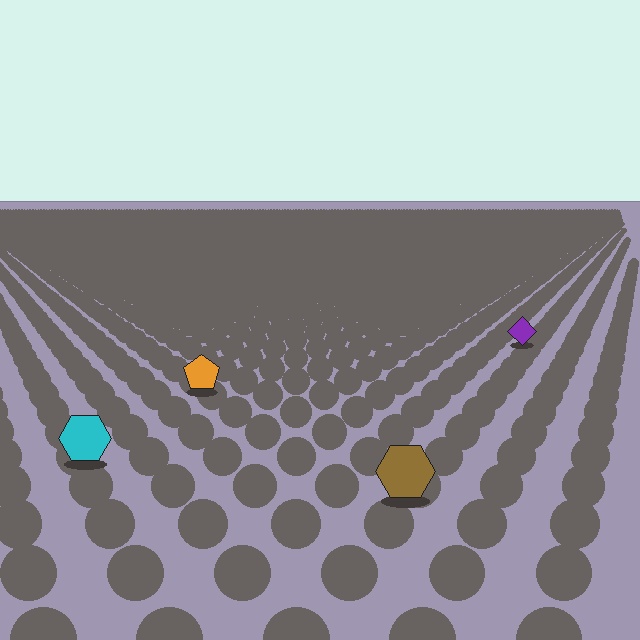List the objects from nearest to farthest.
From nearest to farthest: the brown hexagon, the cyan hexagon, the orange pentagon, the purple diamond.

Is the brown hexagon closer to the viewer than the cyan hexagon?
Yes. The brown hexagon is closer — you can tell from the texture gradient: the ground texture is coarser near it.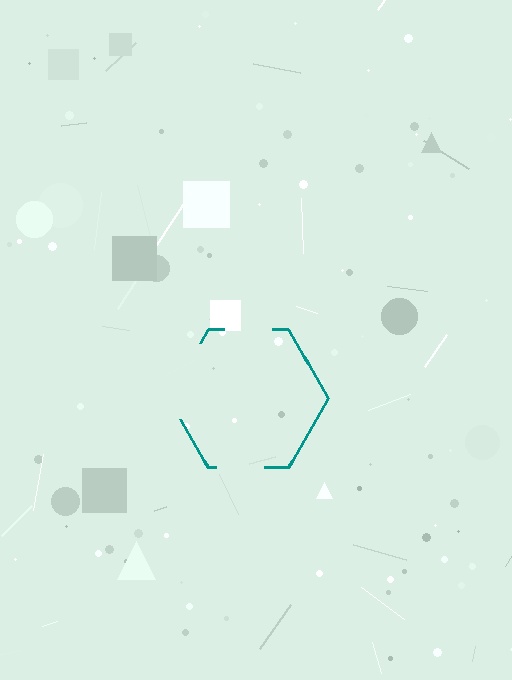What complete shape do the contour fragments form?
The contour fragments form a hexagon.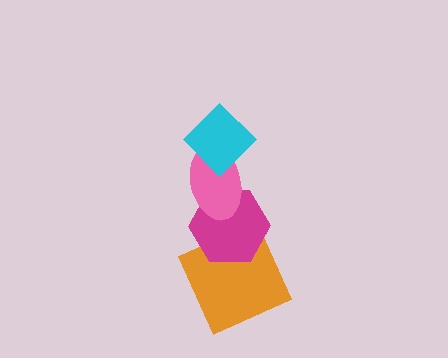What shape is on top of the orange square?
The magenta hexagon is on top of the orange square.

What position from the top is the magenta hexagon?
The magenta hexagon is 3rd from the top.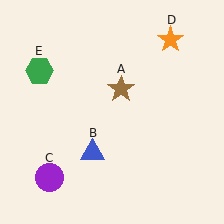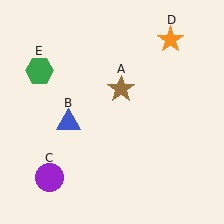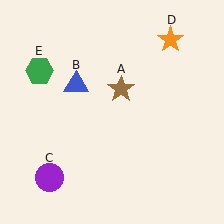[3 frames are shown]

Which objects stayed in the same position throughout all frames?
Brown star (object A) and purple circle (object C) and orange star (object D) and green hexagon (object E) remained stationary.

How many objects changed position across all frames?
1 object changed position: blue triangle (object B).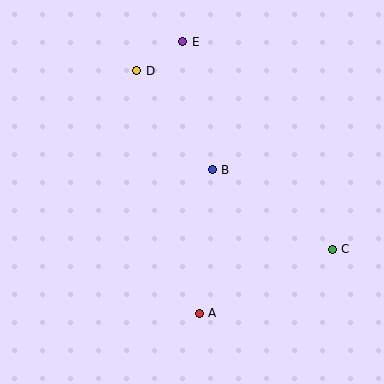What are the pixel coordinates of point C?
Point C is at (332, 249).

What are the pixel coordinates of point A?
Point A is at (199, 313).